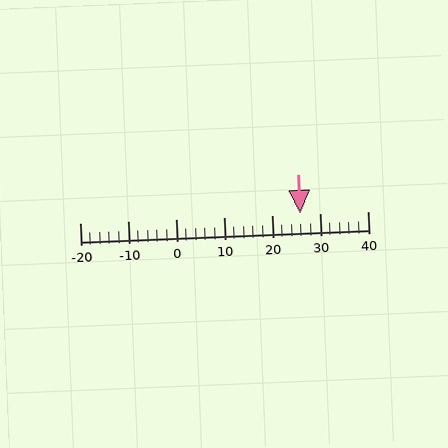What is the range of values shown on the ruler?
The ruler shows values from -20 to 40.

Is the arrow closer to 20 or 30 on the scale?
The arrow is closer to 30.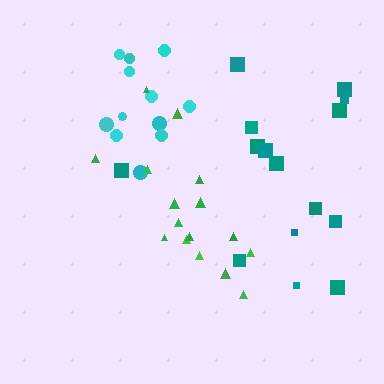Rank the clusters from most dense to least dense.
cyan, green, teal.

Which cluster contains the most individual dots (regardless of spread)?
Green (16).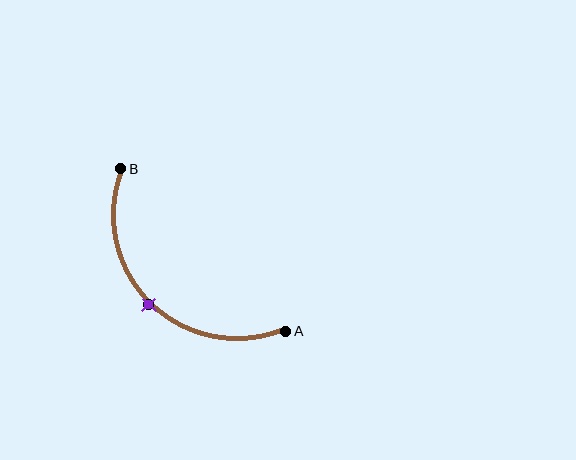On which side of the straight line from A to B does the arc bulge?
The arc bulges below and to the left of the straight line connecting A and B.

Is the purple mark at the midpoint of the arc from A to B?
Yes. The purple mark lies on the arc at equal arc-length from both A and B — it is the arc midpoint.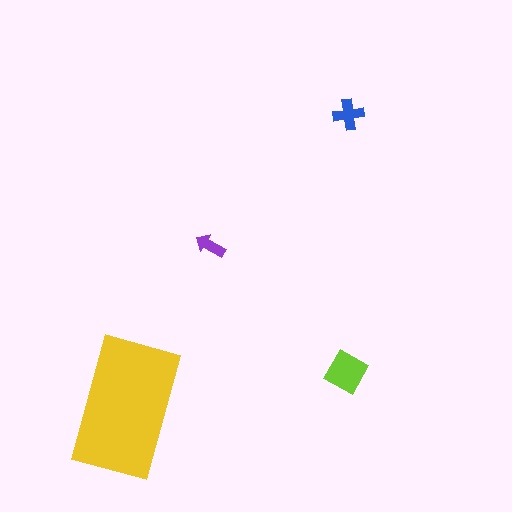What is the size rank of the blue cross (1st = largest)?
3rd.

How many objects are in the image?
There are 4 objects in the image.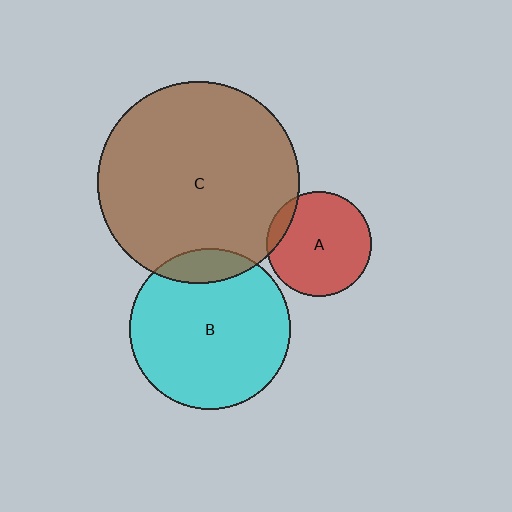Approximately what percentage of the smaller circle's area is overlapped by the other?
Approximately 10%.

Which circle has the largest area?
Circle C (brown).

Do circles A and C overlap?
Yes.